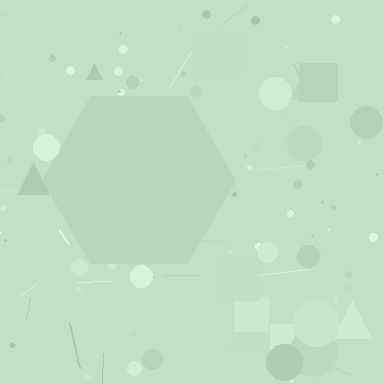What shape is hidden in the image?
A hexagon is hidden in the image.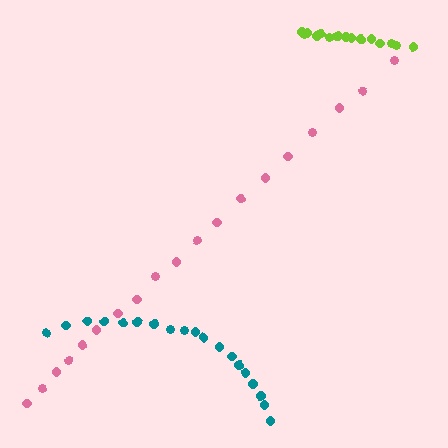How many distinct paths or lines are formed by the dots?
There are 3 distinct paths.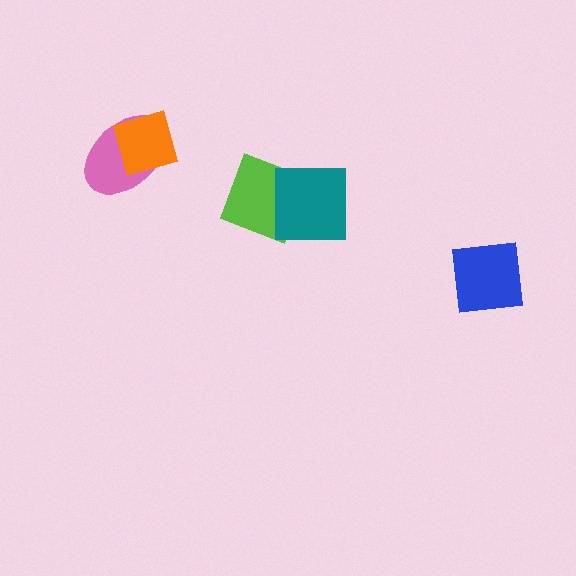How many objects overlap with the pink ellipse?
1 object overlaps with the pink ellipse.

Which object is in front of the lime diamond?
The teal square is in front of the lime diamond.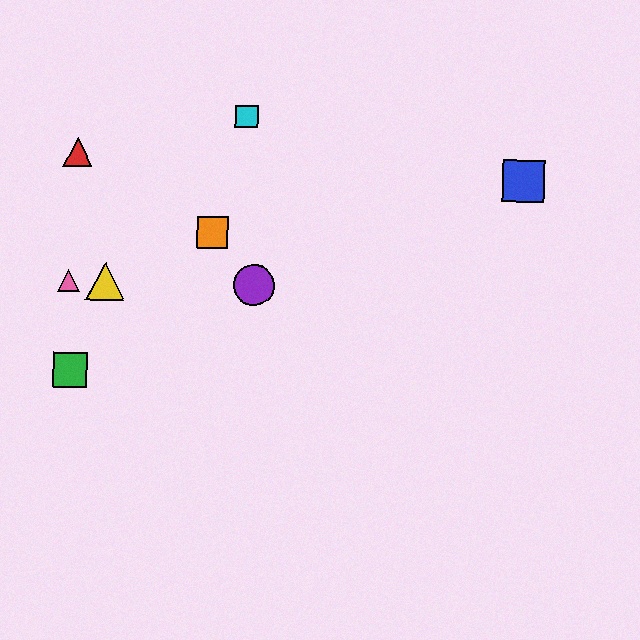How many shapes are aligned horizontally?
3 shapes (the yellow triangle, the purple circle, the pink triangle) are aligned horizontally.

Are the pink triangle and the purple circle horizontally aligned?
Yes, both are at y≈280.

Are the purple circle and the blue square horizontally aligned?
No, the purple circle is at y≈285 and the blue square is at y≈181.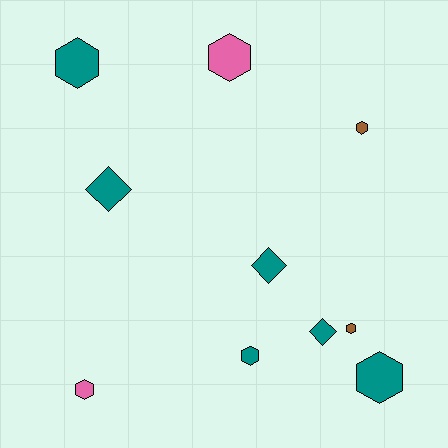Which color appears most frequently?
Teal, with 6 objects.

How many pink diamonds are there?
There are no pink diamonds.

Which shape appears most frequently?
Hexagon, with 7 objects.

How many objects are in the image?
There are 10 objects.